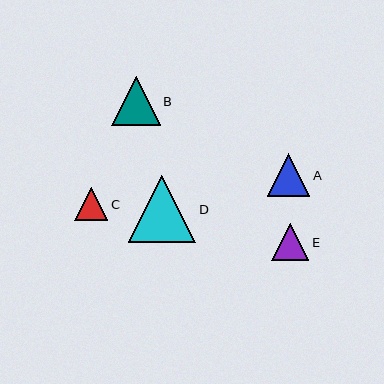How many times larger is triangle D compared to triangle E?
Triangle D is approximately 1.8 times the size of triangle E.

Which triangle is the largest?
Triangle D is the largest with a size of approximately 68 pixels.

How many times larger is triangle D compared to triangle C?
Triangle D is approximately 2.0 times the size of triangle C.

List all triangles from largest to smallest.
From largest to smallest: D, B, A, E, C.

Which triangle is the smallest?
Triangle C is the smallest with a size of approximately 33 pixels.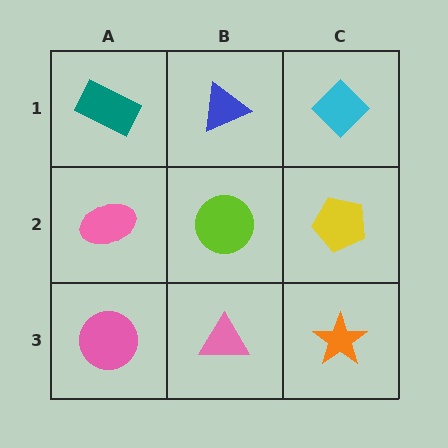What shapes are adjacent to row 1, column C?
A yellow pentagon (row 2, column C), a blue triangle (row 1, column B).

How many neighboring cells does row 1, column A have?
2.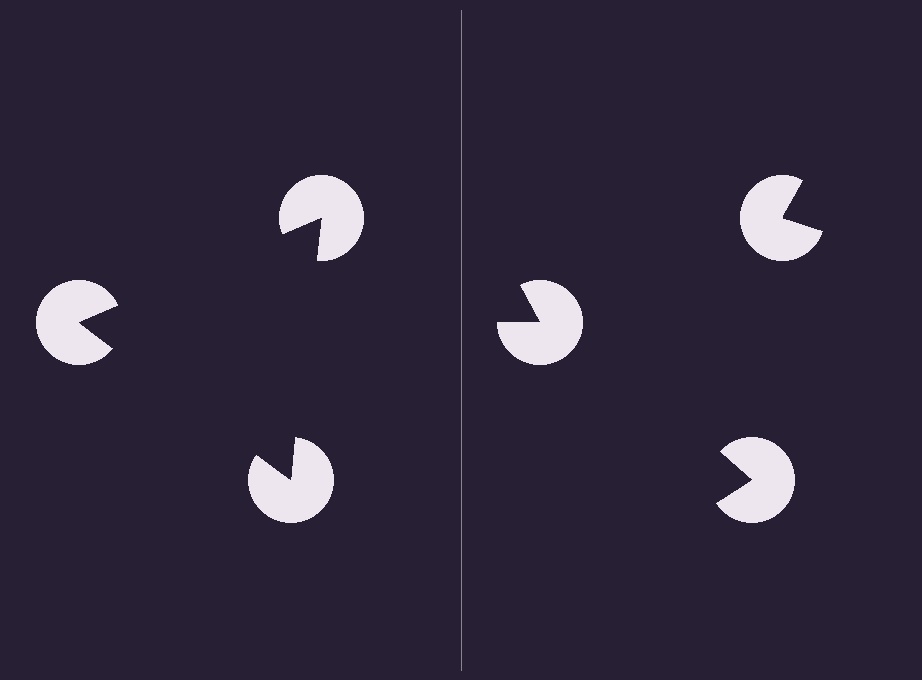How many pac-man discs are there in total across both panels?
6 — 3 on each side.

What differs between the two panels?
The pac-man discs are positioned identically on both sides; only the wedge orientations differ. On the left they align to a triangle; on the right they are misaligned.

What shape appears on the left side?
An illusory triangle.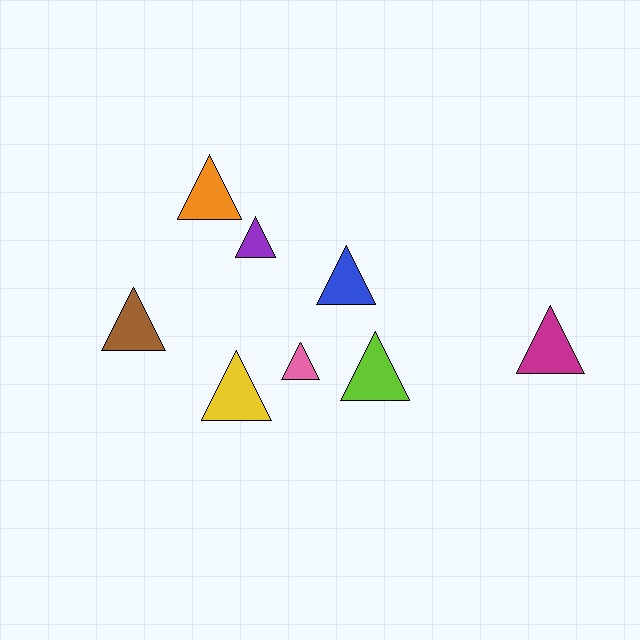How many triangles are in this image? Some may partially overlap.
There are 8 triangles.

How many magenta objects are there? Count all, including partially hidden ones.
There is 1 magenta object.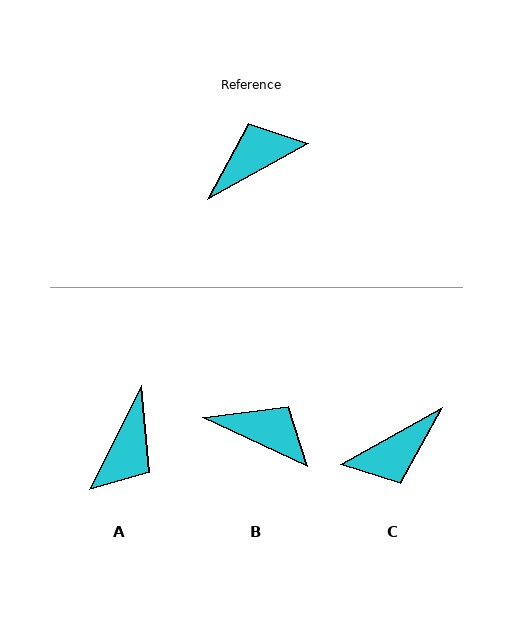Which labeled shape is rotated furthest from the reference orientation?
C, about 180 degrees away.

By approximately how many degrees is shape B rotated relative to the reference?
Approximately 54 degrees clockwise.